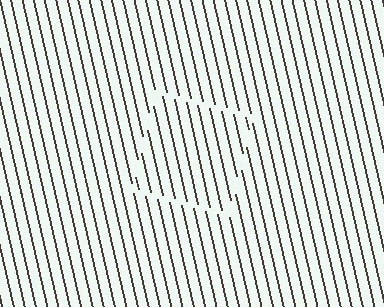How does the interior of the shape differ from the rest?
The interior of the shape contains the same grating, shifted by half a period — the contour is defined by the phase discontinuity where line-ends from the inner and outer gratings abut.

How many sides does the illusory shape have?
4 sides — the line-ends trace a square.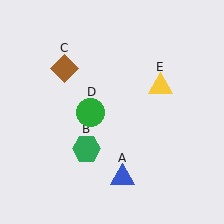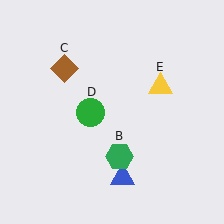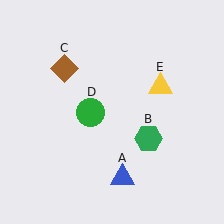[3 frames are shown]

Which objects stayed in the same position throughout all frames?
Blue triangle (object A) and brown diamond (object C) and green circle (object D) and yellow triangle (object E) remained stationary.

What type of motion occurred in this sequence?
The green hexagon (object B) rotated counterclockwise around the center of the scene.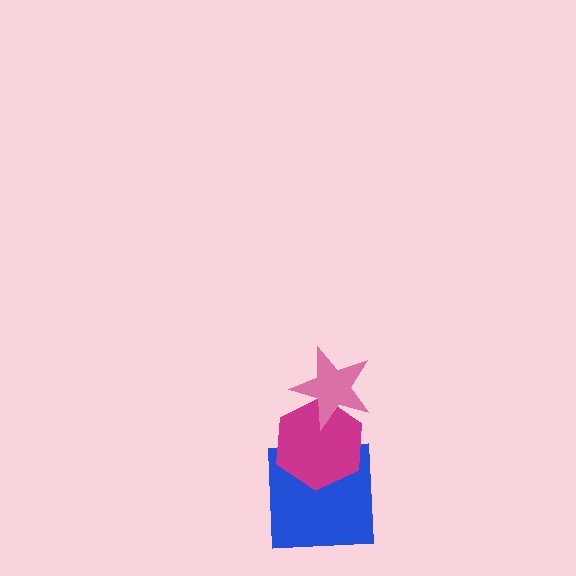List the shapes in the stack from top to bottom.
From top to bottom: the pink star, the magenta hexagon, the blue square.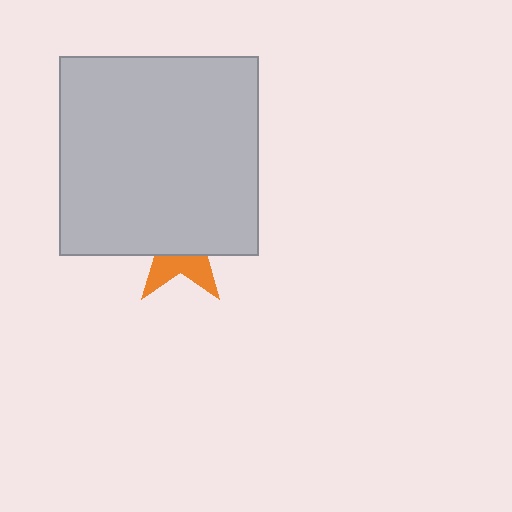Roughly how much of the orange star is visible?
A small part of it is visible (roughly 34%).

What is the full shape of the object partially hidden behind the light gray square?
The partially hidden object is an orange star.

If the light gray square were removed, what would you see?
You would see the complete orange star.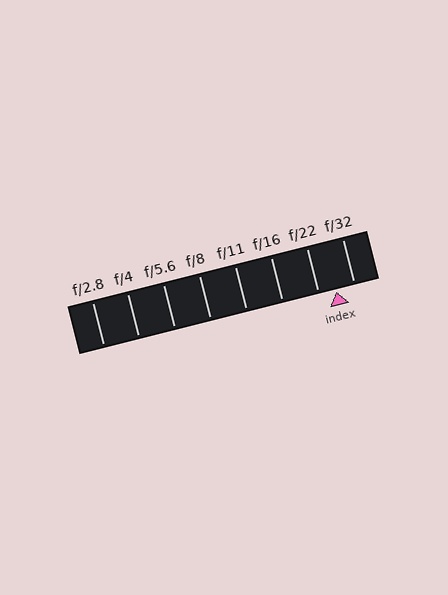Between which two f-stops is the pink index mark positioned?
The index mark is between f/22 and f/32.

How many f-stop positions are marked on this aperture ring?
There are 8 f-stop positions marked.